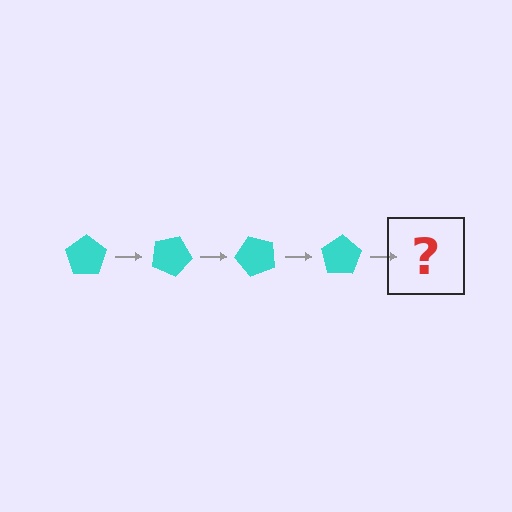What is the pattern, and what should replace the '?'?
The pattern is that the pentagon rotates 25 degrees each step. The '?' should be a cyan pentagon rotated 100 degrees.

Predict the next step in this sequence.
The next step is a cyan pentagon rotated 100 degrees.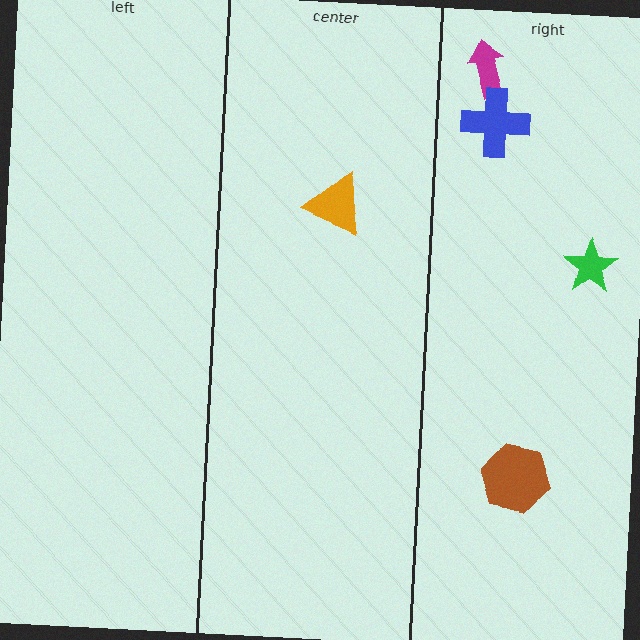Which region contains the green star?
The right region.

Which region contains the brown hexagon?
The right region.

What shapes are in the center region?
The orange triangle.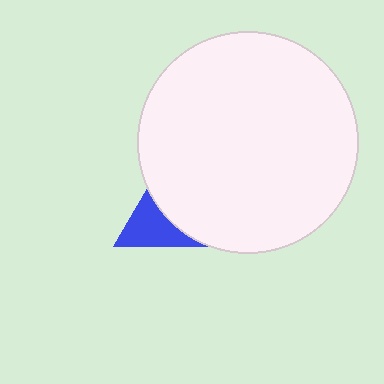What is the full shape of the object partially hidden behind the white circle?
The partially hidden object is a blue triangle.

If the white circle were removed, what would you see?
You would see the complete blue triangle.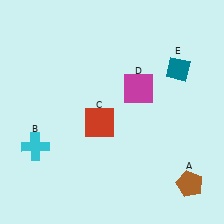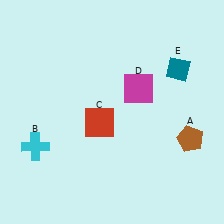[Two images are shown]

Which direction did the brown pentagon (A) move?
The brown pentagon (A) moved up.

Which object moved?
The brown pentagon (A) moved up.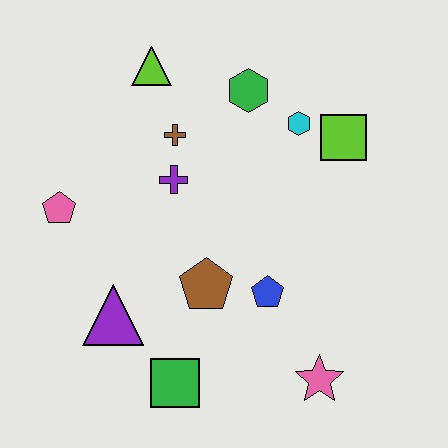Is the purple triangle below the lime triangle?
Yes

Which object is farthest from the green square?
The lime triangle is farthest from the green square.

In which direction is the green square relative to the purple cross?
The green square is below the purple cross.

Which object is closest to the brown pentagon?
The blue pentagon is closest to the brown pentagon.